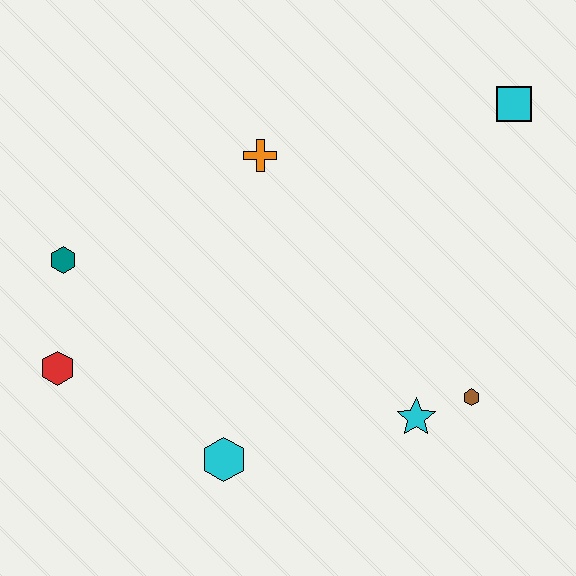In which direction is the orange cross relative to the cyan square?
The orange cross is to the left of the cyan square.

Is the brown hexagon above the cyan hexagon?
Yes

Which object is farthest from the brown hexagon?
The teal hexagon is farthest from the brown hexagon.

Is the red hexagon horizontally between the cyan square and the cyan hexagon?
No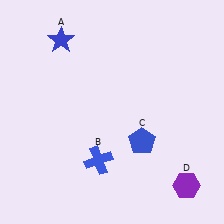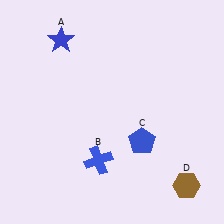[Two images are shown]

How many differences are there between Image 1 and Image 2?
There is 1 difference between the two images.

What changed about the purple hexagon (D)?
In Image 1, D is purple. In Image 2, it changed to brown.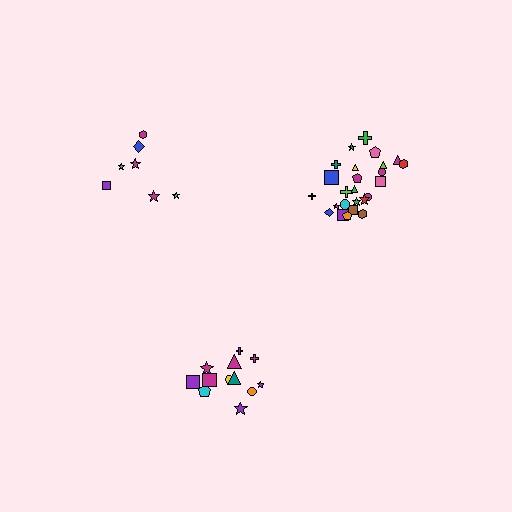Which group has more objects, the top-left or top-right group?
The top-right group.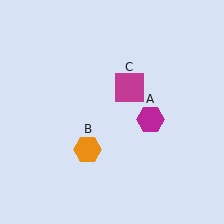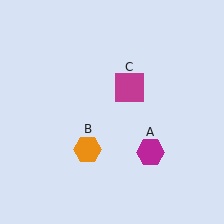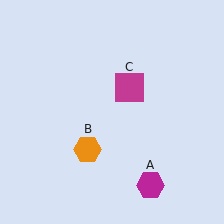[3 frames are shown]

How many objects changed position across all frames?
1 object changed position: magenta hexagon (object A).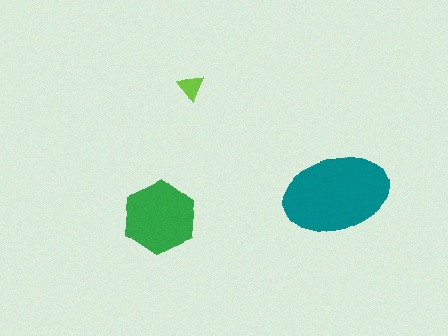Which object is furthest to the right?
The teal ellipse is rightmost.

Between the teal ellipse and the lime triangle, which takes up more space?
The teal ellipse.